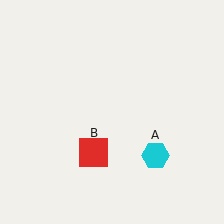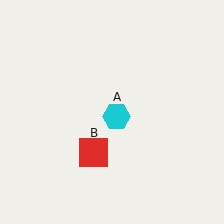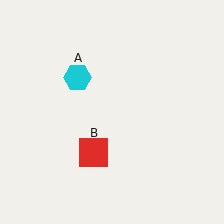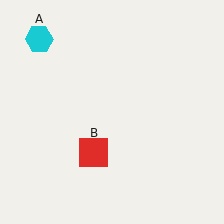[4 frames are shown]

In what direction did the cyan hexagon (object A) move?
The cyan hexagon (object A) moved up and to the left.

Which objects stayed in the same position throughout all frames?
Red square (object B) remained stationary.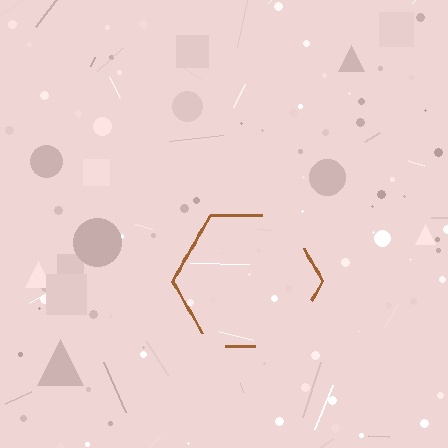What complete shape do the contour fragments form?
The contour fragments form a hexagon.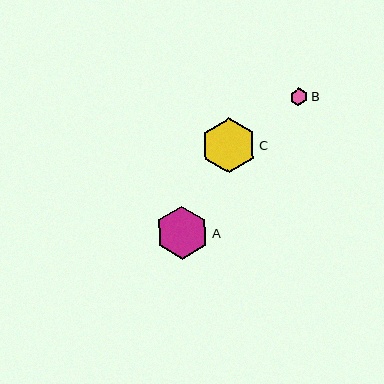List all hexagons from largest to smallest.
From largest to smallest: C, A, B.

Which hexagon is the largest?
Hexagon C is the largest with a size of approximately 55 pixels.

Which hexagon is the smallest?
Hexagon B is the smallest with a size of approximately 18 pixels.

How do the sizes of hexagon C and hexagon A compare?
Hexagon C and hexagon A are approximately the same size.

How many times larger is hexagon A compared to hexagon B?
Hexagon A is approximately 3.0 times the size of hexagon B.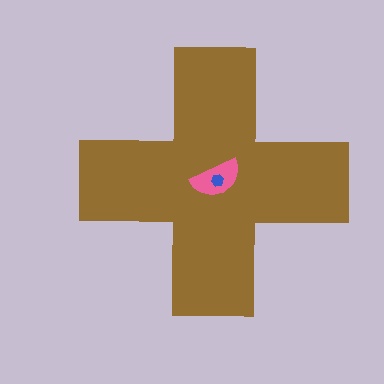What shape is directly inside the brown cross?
The pink semicircle.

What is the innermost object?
The blue hexagon.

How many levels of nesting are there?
3.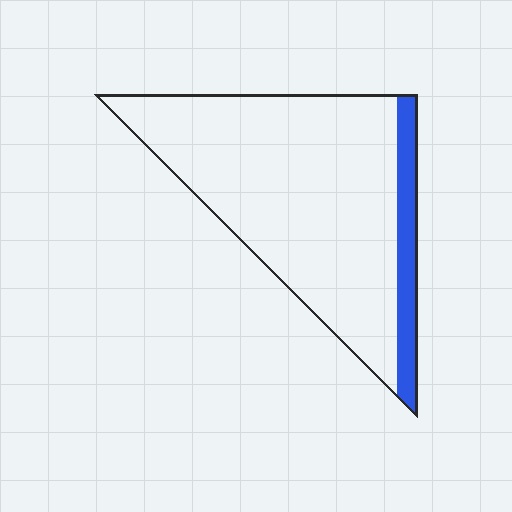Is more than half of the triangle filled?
No.